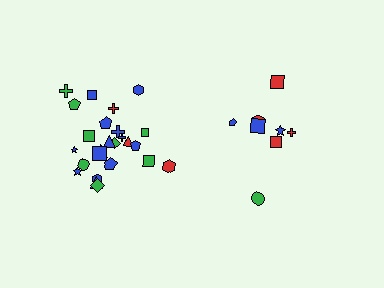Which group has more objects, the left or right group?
The left group.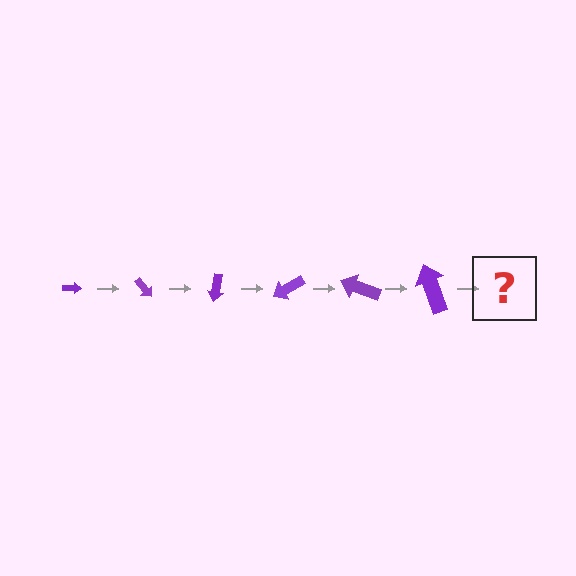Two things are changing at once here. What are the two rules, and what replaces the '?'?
The two rules are that the arrow grows larger each step and it rotates 50 degrees each step. The '?' should be an arrow, larger than the previous one and rotated 300 degrees from the start.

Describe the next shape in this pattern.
It should be an arrow, larger than the previous one and rotated 300 degrees from the start.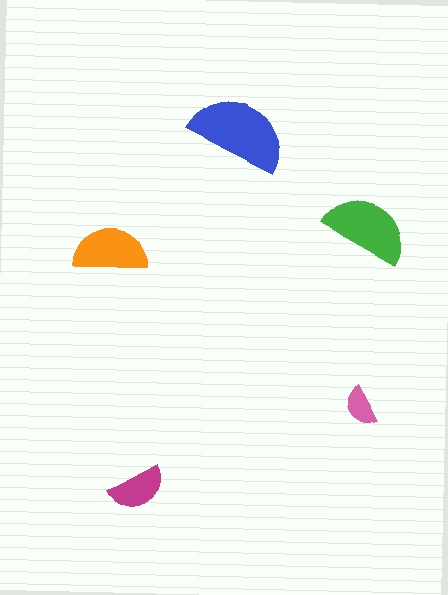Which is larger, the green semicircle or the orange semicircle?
The green one.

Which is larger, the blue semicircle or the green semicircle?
The blue one.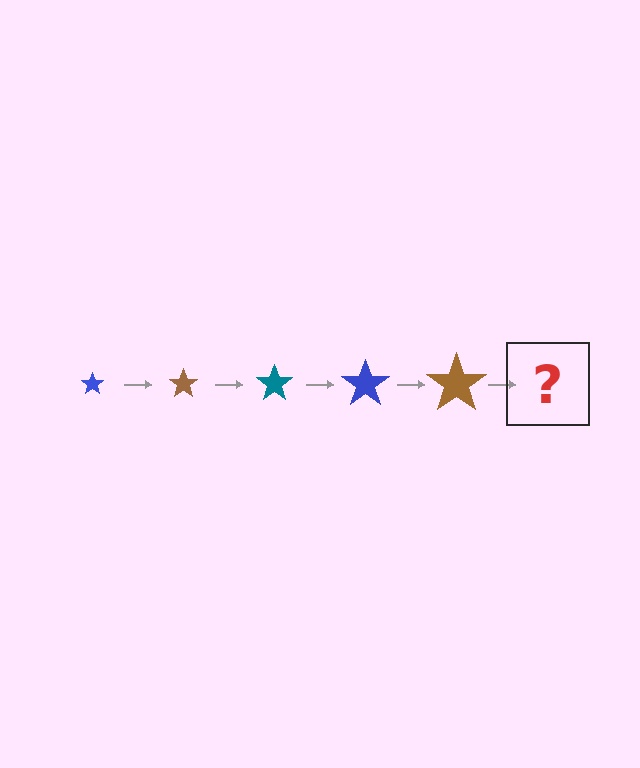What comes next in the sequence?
The next element should be a teal star, larger than the previous one.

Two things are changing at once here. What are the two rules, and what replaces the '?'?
The two rules are that the star grows larger each step and the color cycles through blue, brown, and teal. The '?' should be a teal star, larger than the previous one.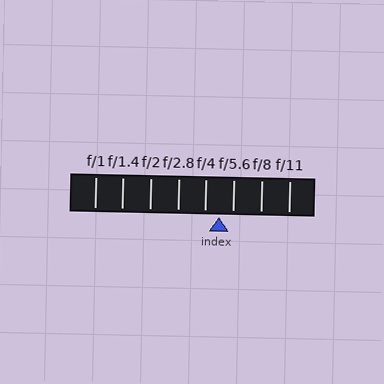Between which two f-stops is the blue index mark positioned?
The index mark is between f/4 and f/5.6.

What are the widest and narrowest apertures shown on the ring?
The widest aperture shown is f/1 and the narrowest is f/11.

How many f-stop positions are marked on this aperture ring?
There are 8 f-stop positions marked.